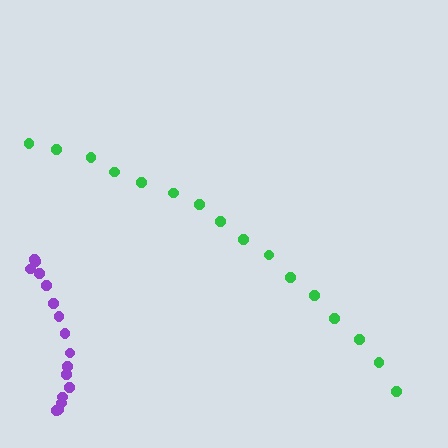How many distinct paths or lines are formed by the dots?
There are 2 distinct paths.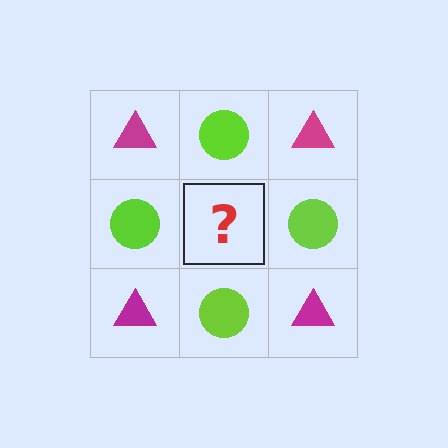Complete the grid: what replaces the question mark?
The question mark should be replaced with a magenta triangle.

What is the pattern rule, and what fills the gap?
The rule is that it alternates magenta triangle and lime circle in a checkerboard pattern. The gap should be filled with a magenta triangle.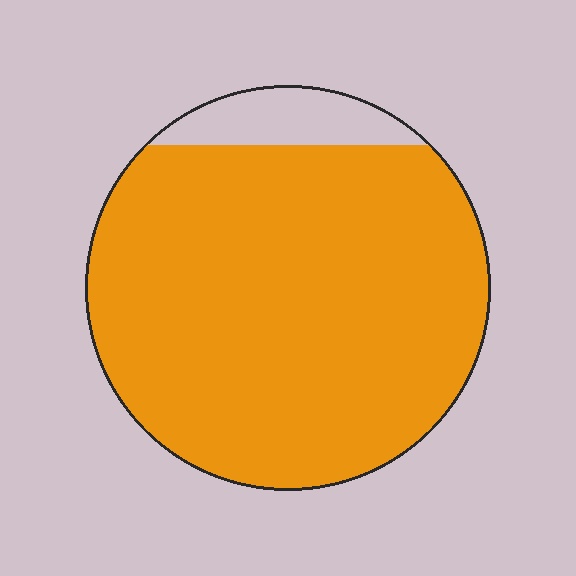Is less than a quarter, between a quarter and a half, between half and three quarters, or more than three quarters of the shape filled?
More than three quarters.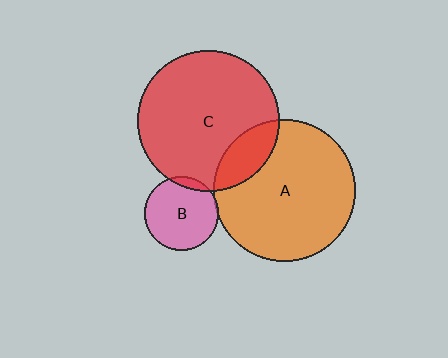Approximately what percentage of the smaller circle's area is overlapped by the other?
Approximately 10%.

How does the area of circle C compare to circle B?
Approximately 3.6 times.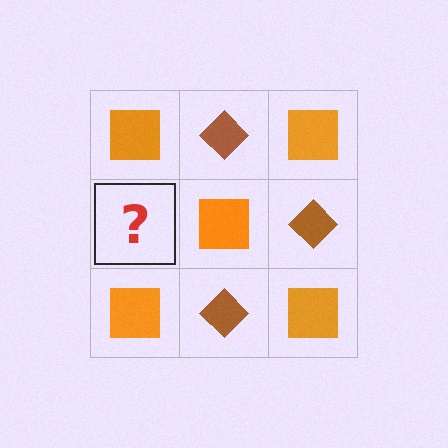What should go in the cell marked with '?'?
The missing cell should contain a brown diamond.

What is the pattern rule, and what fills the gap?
The rule is that it alternates orange square and brown diamond in a checkerboard pattern. The gap should be filled with a brown diamond.